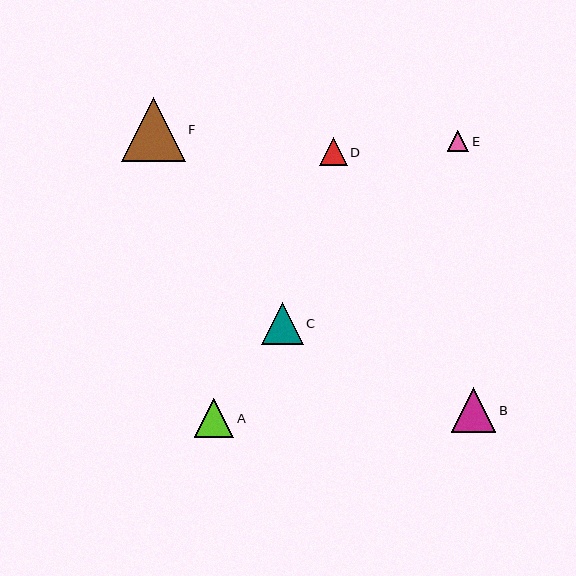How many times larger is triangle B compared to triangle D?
Triangle B is approximately 1.6 times the size of triangle D.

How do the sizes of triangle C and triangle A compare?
Triangle C and triangle A are approximately the same size.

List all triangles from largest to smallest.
From largest to smallest: F, B, C, A, D, E.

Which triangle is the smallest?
Triangle E is the smallest with a size of approximately 22 pixels.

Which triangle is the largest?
Triangle F is the largest with a size of approximately 64 pixels.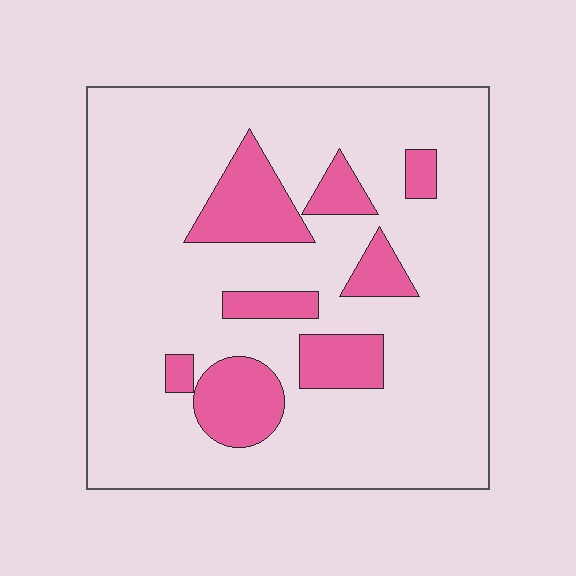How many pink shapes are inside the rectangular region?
8.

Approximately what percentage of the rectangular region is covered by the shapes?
Approximately 20%.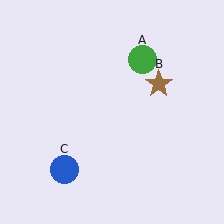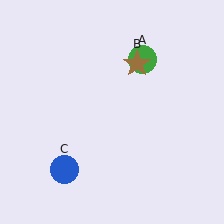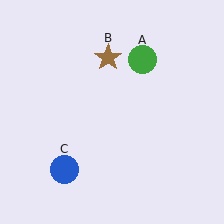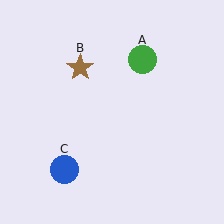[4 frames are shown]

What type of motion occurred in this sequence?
The brown star (object B) rotated counterclockwise around the center of the scene.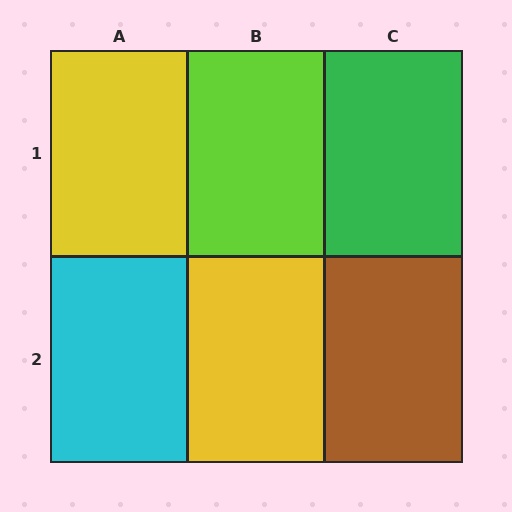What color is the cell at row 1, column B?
Lime.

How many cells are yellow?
2 cells are yellow.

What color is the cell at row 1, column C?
Green.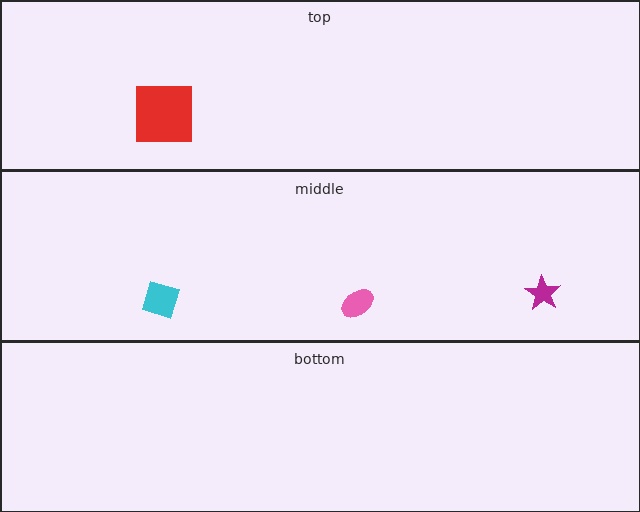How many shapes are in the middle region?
3.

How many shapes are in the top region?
1.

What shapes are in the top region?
The red square.